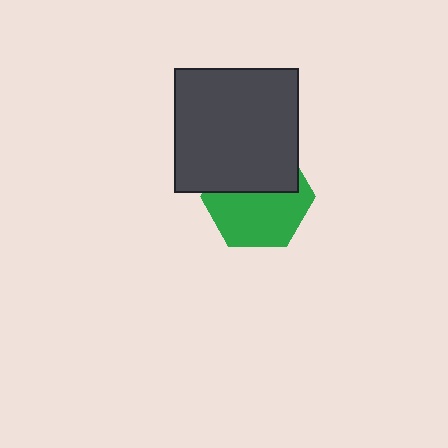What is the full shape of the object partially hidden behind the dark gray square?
The partially hidden object is a green hexagon.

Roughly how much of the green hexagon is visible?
About half of it is visible (roughly 56%).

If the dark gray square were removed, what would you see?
You would see the complete green hexagon.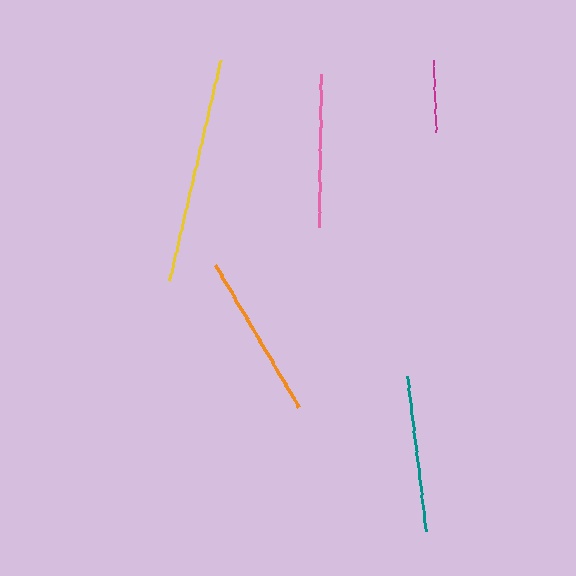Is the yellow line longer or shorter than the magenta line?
The yellow line is longer than the magenta line.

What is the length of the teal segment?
The teal segment is approximately 156 pixels long.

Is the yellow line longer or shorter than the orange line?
The yellow line is longer than the orange line.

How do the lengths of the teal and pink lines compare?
The teal and pink lines are approximately the same length.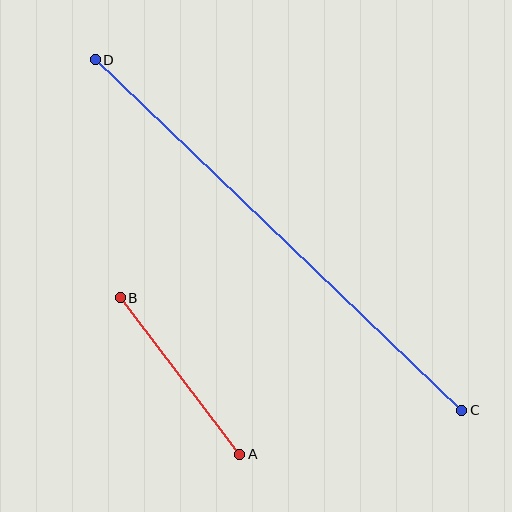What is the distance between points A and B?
The distance is approximately 197 pixels.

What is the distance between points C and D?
The distance is approximately 507 pixels.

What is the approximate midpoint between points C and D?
The midpoint is at approximately (279, 235) pixels.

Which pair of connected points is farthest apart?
Points C and D are farthest apart.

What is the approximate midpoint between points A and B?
The midpoint is at approximately (180, 376) pixels.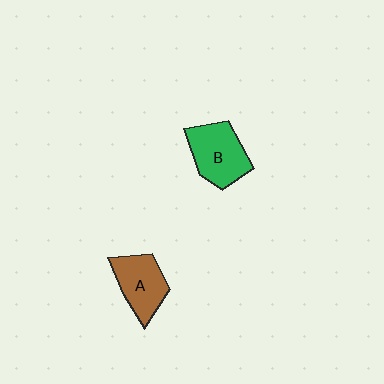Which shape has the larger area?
Shape B (green).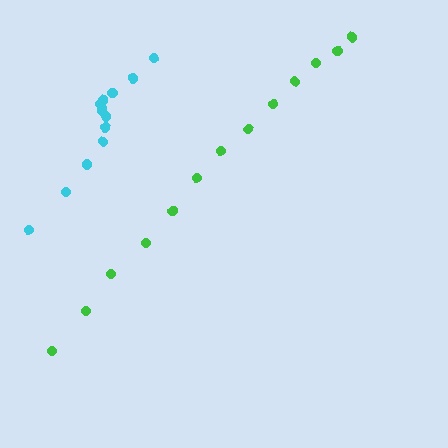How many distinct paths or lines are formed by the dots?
There are 2 distinct paths.